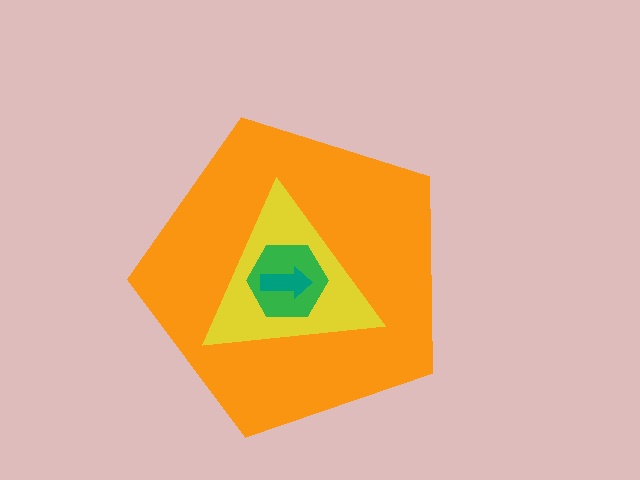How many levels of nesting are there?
4.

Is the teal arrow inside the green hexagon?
Yes.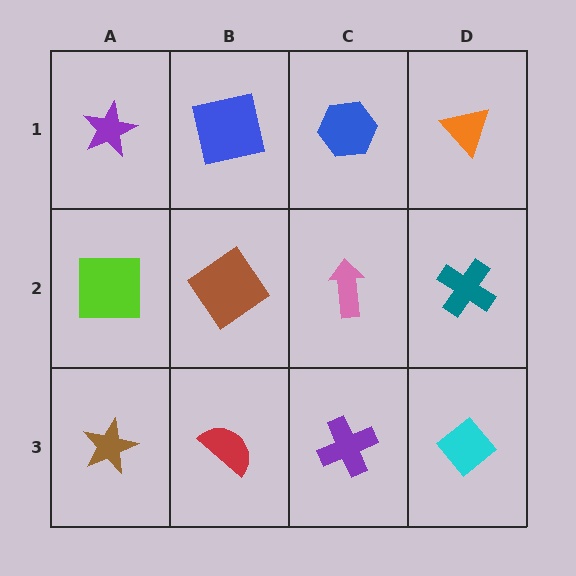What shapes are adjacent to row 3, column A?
A lime square (row 2, column A), a red semicircle (row 3, column B).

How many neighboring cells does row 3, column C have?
3.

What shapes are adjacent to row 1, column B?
A brown diamond (row 2, column B), a purple star (row 1, column A), a blue hexagon (row 1, column C).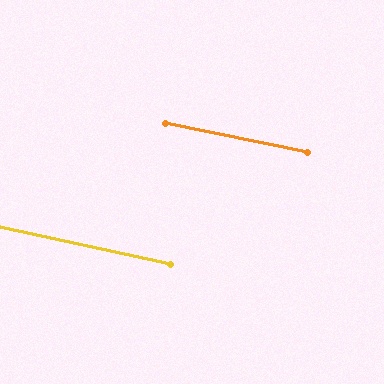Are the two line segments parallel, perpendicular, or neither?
Parallel — their directions differ by only 0.6°.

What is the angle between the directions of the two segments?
Approximately 1 degree.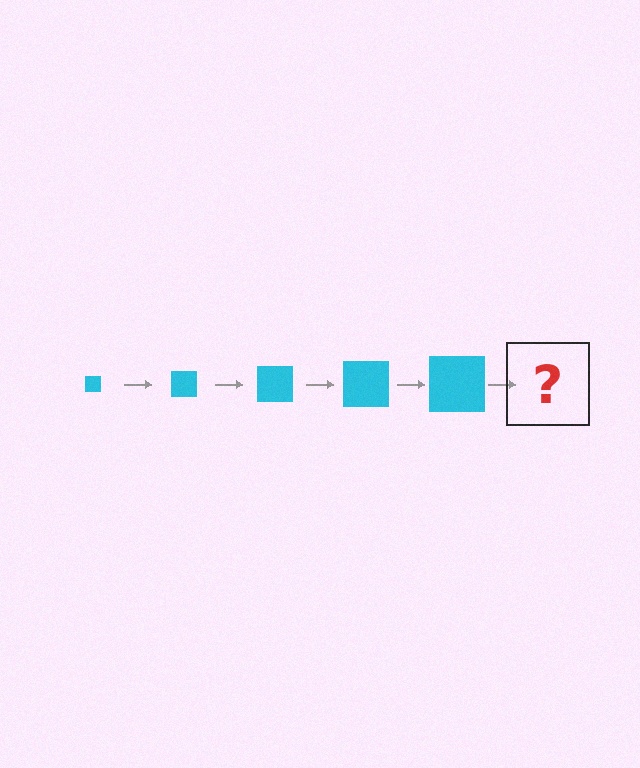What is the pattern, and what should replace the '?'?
The pattern is that the square gets progressively larger each step. The '?' should be a cyan square, larger than the previous one.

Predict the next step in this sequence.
The next step is a cyan square, larger than the previous one.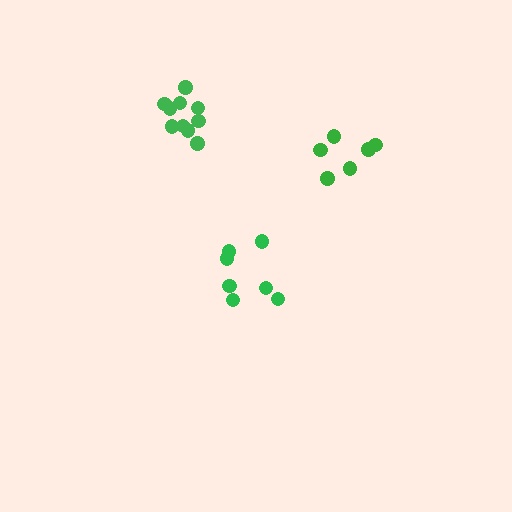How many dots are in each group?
Group 1: 7 dots, Group 2: 10 dots, Group 3: 6 dots (23 total).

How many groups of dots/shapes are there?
There are 3 groups.